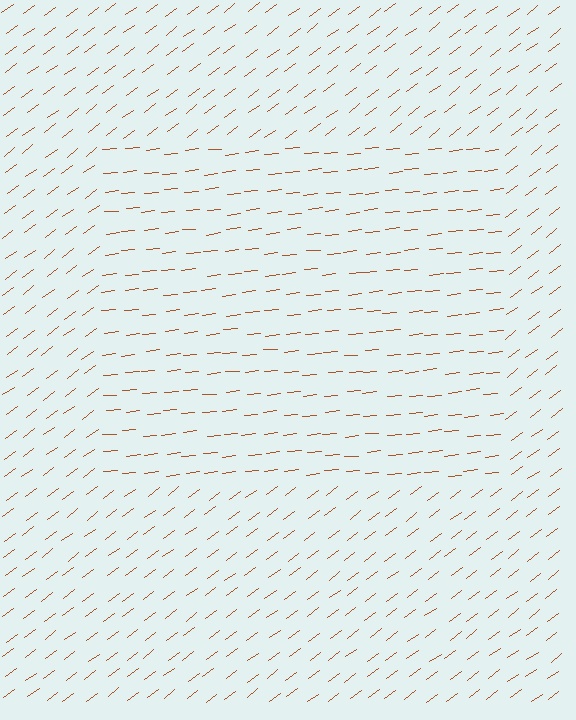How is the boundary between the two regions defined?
The boundary is defined purely by a change in line orientation (approximately 31 degrees difference). All lines are the same color and thickness.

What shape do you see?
I see a rectangle.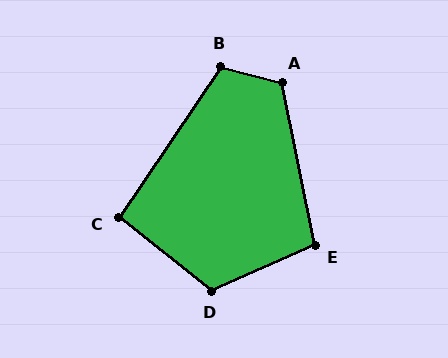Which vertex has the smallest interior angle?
C, at approximately 94 degrees.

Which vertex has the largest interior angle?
D, at approximately 118 degrees.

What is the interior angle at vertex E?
Approximately 103 degrees (obtuse).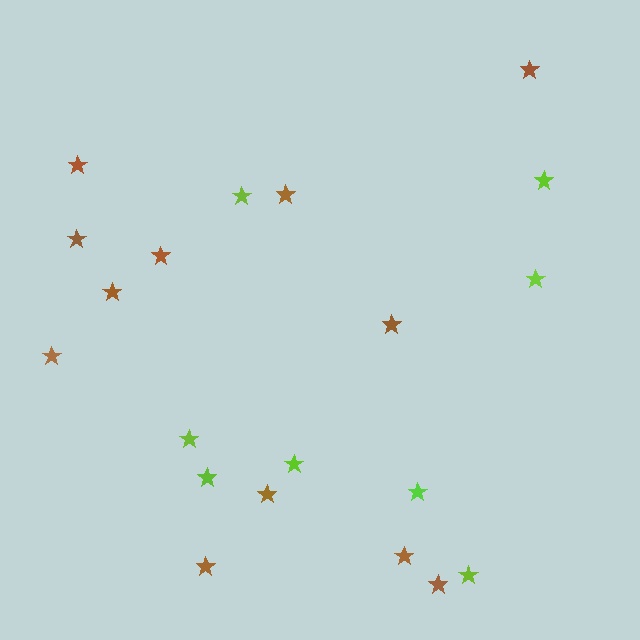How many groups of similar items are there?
There are 2 groups: one group of brown stars (12) and one group of lime stars (8).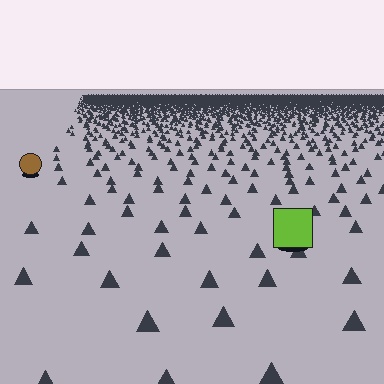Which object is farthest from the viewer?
The brown circle is farthest from the viewer. It appears smaller and the ground texture around it is denser.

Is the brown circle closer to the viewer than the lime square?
No. The lime square is closer — you can tell from the texture gradient: the ground texture is coarser near it.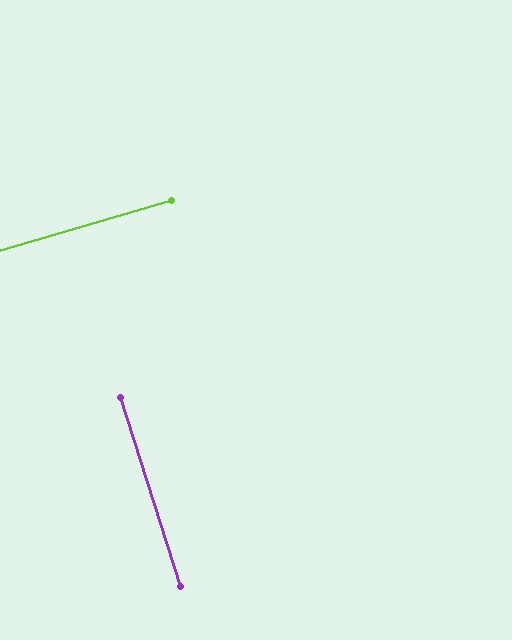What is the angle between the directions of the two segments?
Approximately 89 degrees.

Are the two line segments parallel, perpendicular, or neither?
Perpendicular — they meet at approximately 89°.